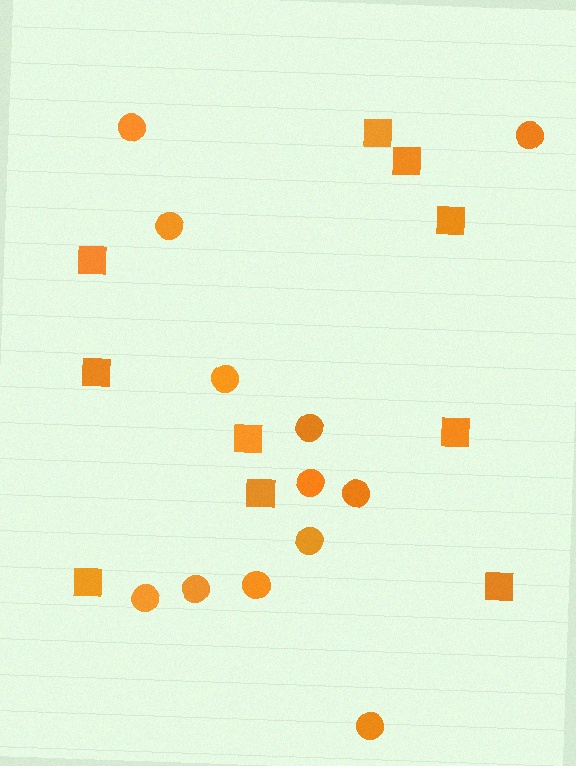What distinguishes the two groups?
There are 2 groups: one group of squares (10) and one group of circles (12).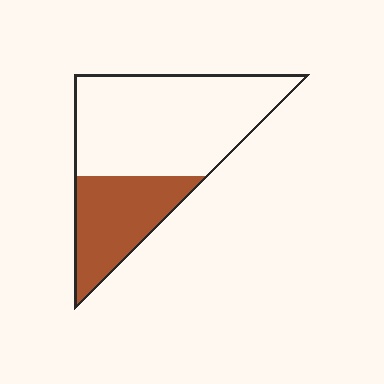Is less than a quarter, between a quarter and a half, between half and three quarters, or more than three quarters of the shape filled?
Between a quarter and a half.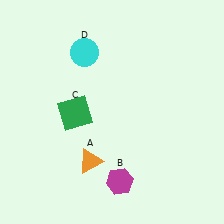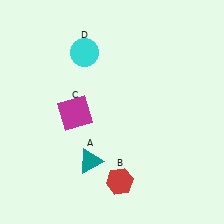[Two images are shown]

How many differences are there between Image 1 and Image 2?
There are 3 differences between the two images.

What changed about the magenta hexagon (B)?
In Image 1, B is magenta. In Image 2, it changed to red.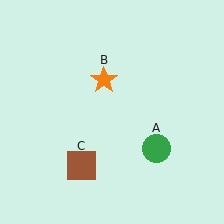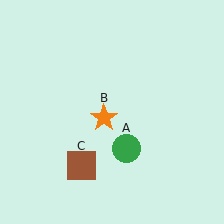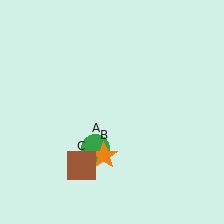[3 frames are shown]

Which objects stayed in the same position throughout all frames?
Brown square (object C) remained stationary.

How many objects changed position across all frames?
2 objects changed position: green circle (object A), orange star (object B).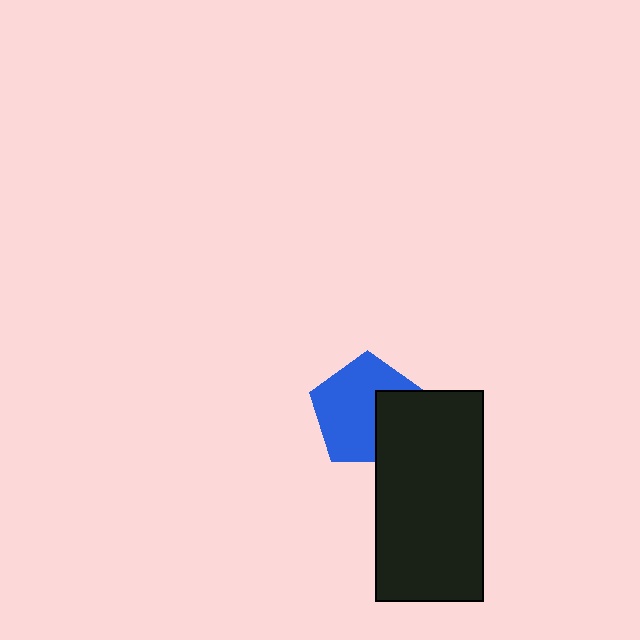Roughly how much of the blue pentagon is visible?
Most of it is visible (roughly 68%).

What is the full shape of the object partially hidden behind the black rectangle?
The partially hidden object is a blue pentagon.